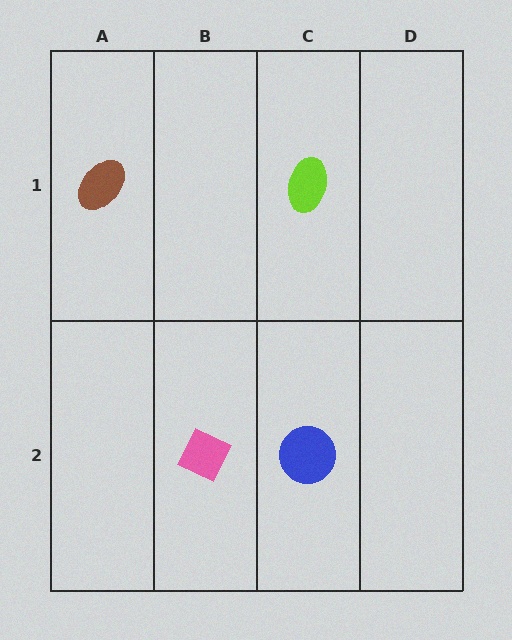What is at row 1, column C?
A lime ellipse.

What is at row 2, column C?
A blue circle.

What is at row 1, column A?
A brown ellipse.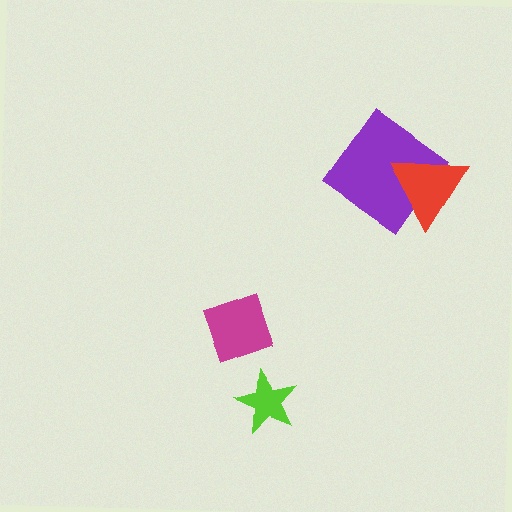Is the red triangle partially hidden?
No, no other shape covers it.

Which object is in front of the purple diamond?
The red triangle is in front of the purple diamond.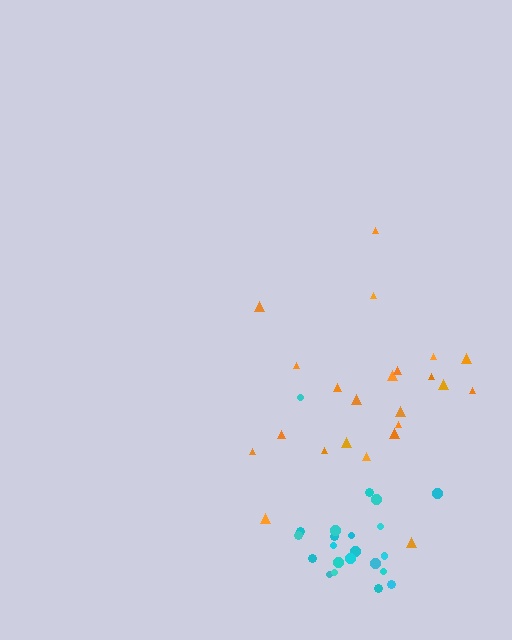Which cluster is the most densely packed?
Cyan.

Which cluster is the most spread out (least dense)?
Orange.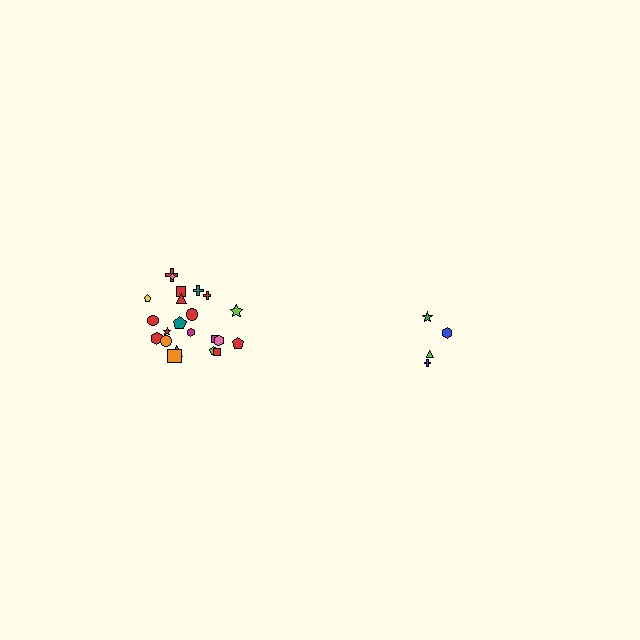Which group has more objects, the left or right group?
The left group.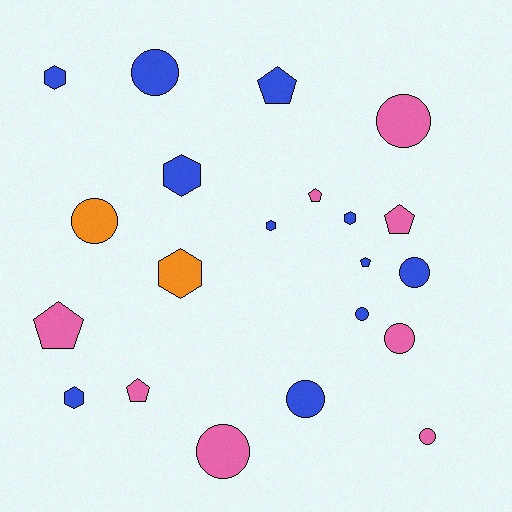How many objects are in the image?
There are 21 objects.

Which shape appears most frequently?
Circle, with 9 objects.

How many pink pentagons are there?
There are 4 pink pentagons.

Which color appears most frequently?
Blue, with 11 objects.